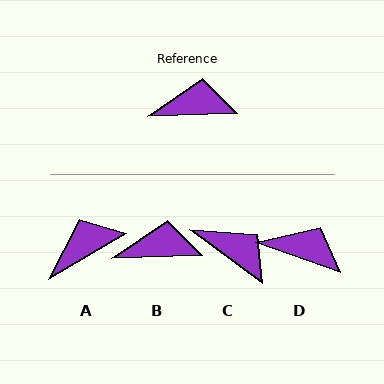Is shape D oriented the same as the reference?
No, it is off by about 22 degrees.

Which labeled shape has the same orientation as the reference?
B.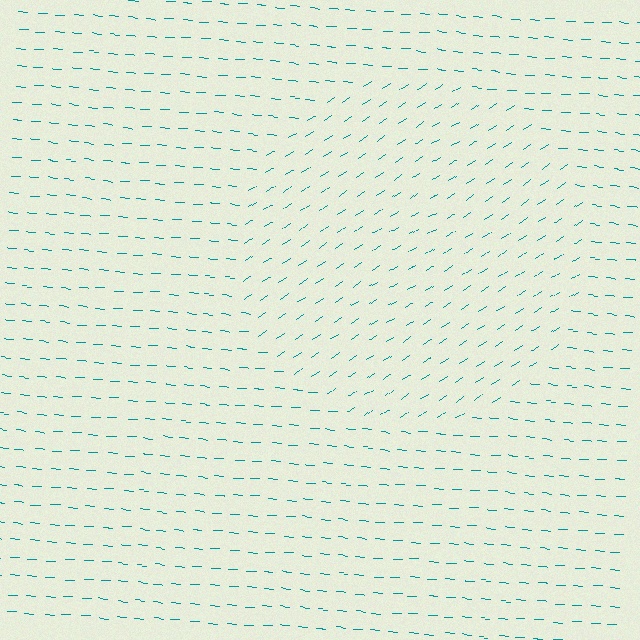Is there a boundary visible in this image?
Yes, there is a texture boundary formed by a change in line orientation.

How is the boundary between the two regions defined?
The boundary is defined purely by a change in line orientation (approximately 37 degrees difference). All lines are the same color and thickness.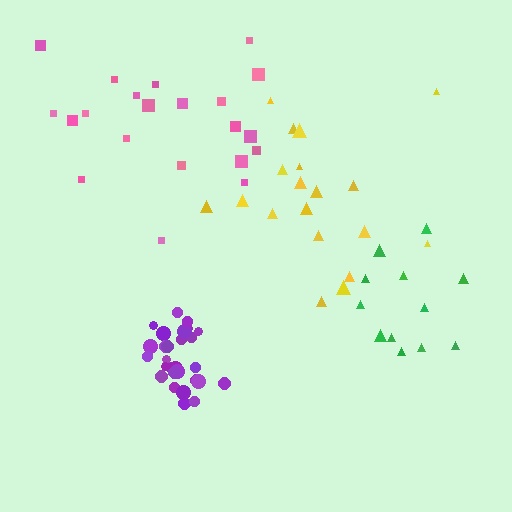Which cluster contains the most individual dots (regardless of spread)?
Purple (28).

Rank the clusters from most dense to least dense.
purple, green, pink, yellow.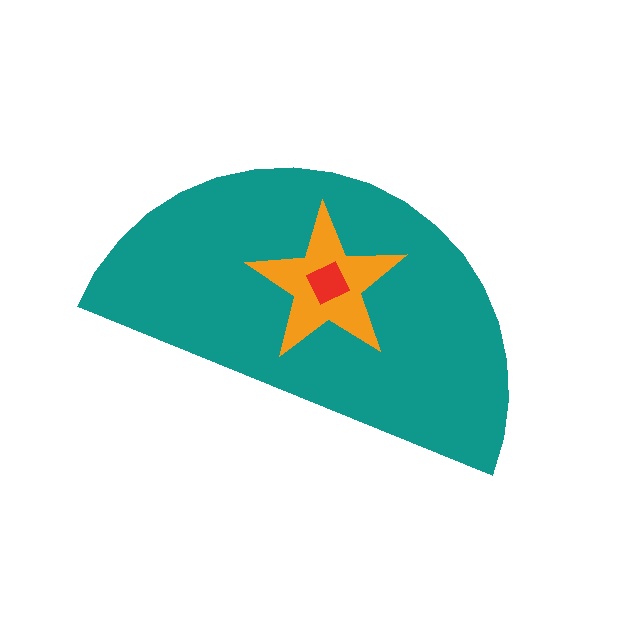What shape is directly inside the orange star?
The red diamond.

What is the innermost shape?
The red diamond.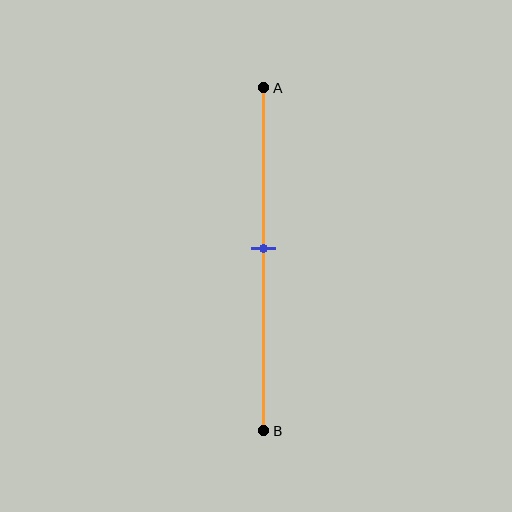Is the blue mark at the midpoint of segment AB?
No, the mark is at about 45% from A, not at the 50% midpoint.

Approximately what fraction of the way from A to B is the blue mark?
The blue mark is approximately 45% of the way from A to B.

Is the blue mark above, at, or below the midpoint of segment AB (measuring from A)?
The blue mark is above the midpoint of segment AB.